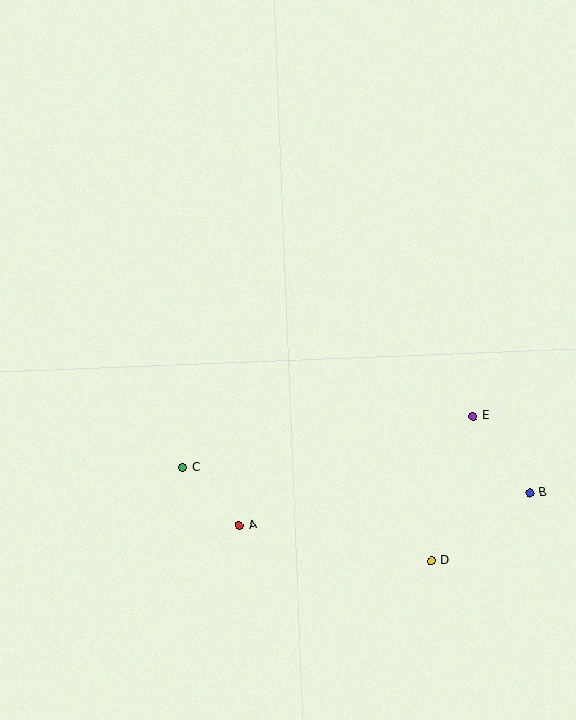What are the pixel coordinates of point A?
Point A is at (239, 525).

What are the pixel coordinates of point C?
Point C is at (183, 467).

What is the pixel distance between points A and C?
The distance between A and C is 81 pixels.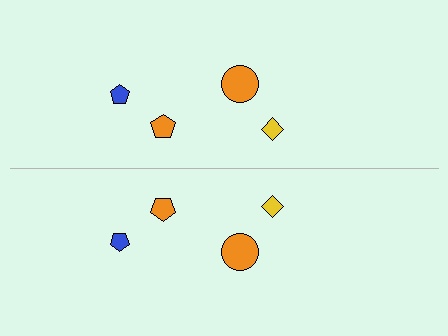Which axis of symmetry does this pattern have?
The pattern has a horizontal axis of symmetry running through the center of the image.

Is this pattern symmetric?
Yes, this pattern has bilateral (reflection) symmetry.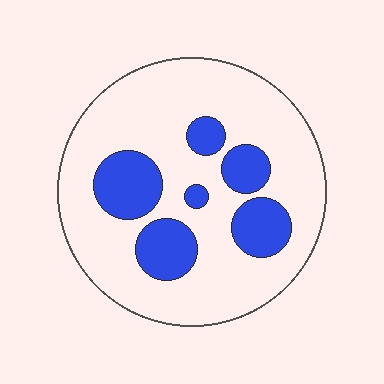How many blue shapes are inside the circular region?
6.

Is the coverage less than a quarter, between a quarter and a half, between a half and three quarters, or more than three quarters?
Less than a quarter.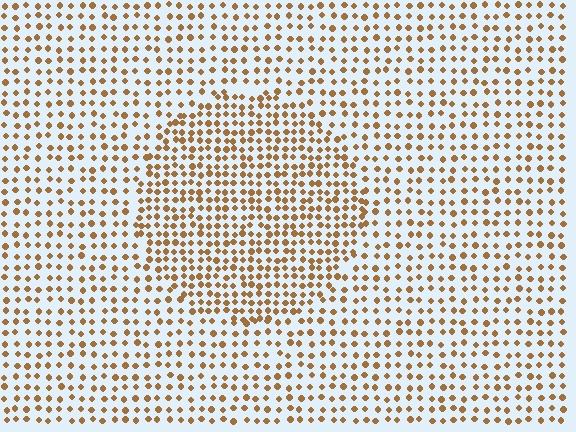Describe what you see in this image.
The image contains small brown elements arranged at two different densities. A circle-shaped region is visible where the elements are more densely packed than the surrounding area.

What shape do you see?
I see a circle.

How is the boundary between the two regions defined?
The boundary is defined by a change in element density (approximately 1.6x ratio). All elements are the same color, size, and shape.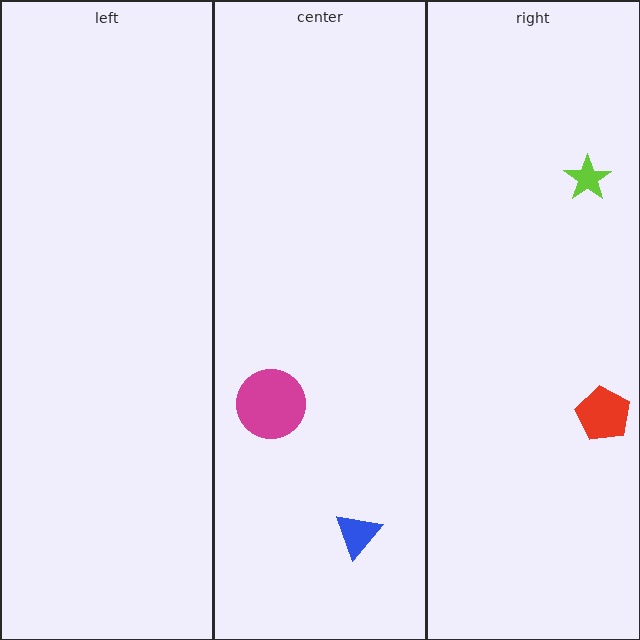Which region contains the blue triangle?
The center region.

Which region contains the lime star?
The right region.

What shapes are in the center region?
The blue triangle, the magenta circle.